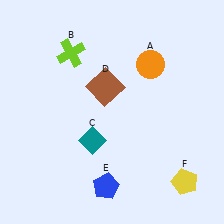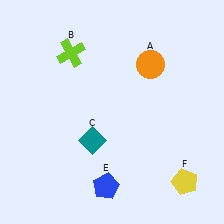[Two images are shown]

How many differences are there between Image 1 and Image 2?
There is 1 difference between the two images.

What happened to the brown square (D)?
The brown square (D) was removed in Image 2. It was in the top-left area of Image 1.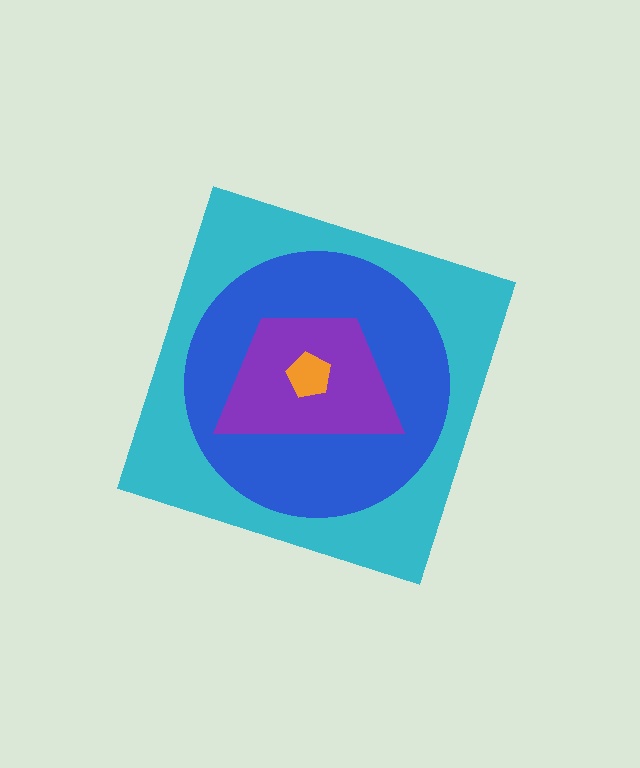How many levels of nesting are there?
4.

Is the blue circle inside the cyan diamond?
Yes.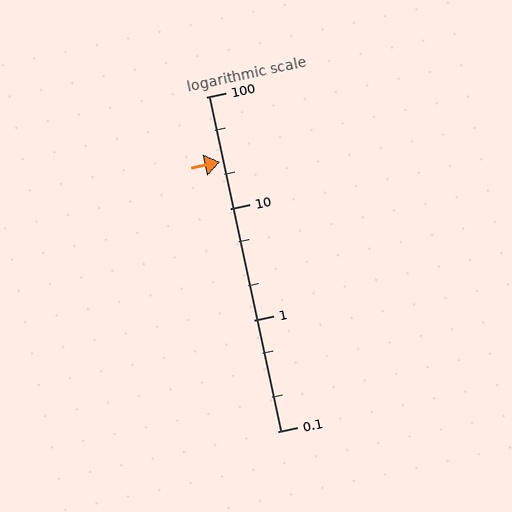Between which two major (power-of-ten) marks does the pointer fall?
The pointer is between 10 and 100.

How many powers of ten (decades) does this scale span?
The scale spans 3 decades, from 0.1 to 100.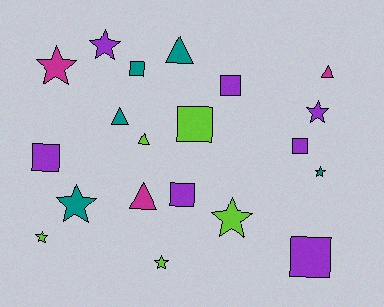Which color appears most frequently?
Purple, with 7 objects.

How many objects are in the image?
There are 20 objects.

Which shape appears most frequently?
Star, with 8 objects.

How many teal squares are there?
There is 1 teal square.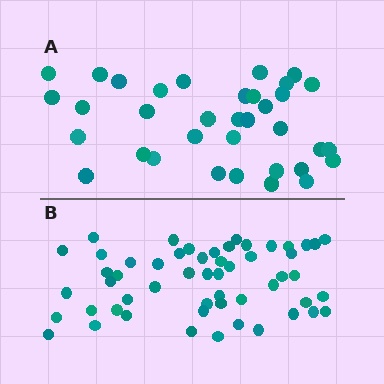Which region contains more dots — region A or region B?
Region B (the bottom region) has more dots.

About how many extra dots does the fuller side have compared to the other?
Region B has approximately 20 more dots than region A.